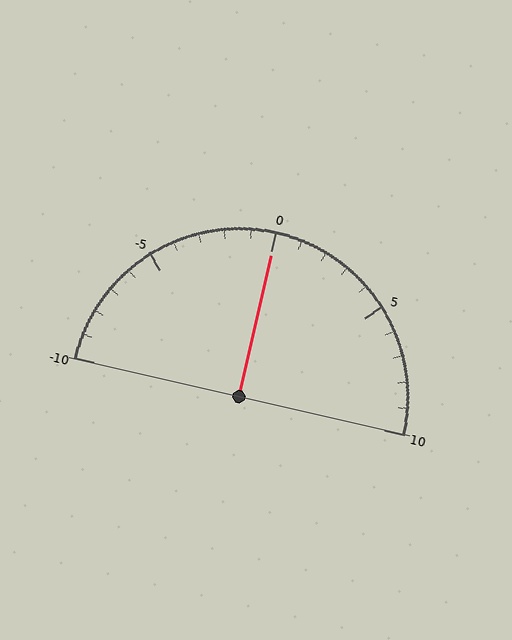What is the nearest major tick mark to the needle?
The nearest major tick mark is 0.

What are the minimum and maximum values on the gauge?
The gauge ranges from -10 to 10.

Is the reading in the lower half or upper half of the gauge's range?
The reading is in the upper half of the range (-10 to 10).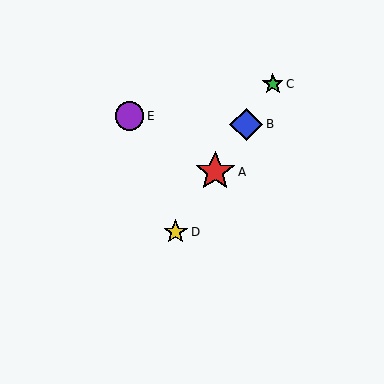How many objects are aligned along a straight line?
4 objects (A, B, C, D) are aligned along a straight line.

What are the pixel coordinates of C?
Object C is at (273, 84).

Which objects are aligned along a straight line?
Objects A, B, C, D are aligned along a straight line.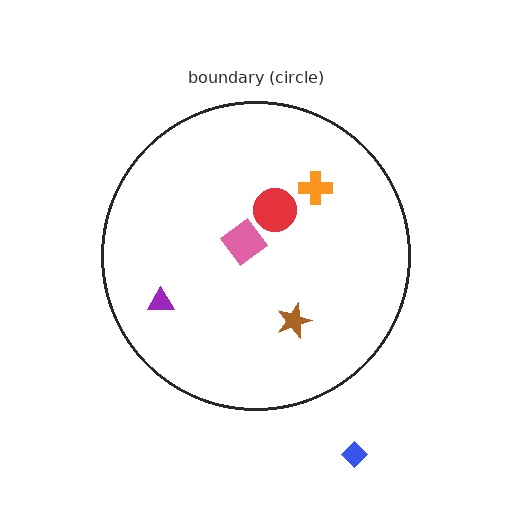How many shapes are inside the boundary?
5 inside, 1 outside.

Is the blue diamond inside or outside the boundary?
Outside.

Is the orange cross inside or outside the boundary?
Inside.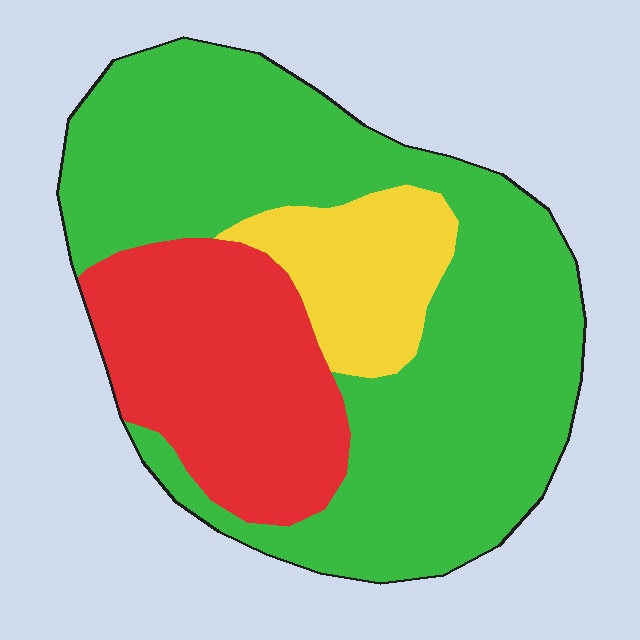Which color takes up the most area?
Green, at roughly 60%.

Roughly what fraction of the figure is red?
Red covers roughly 25% of the figure.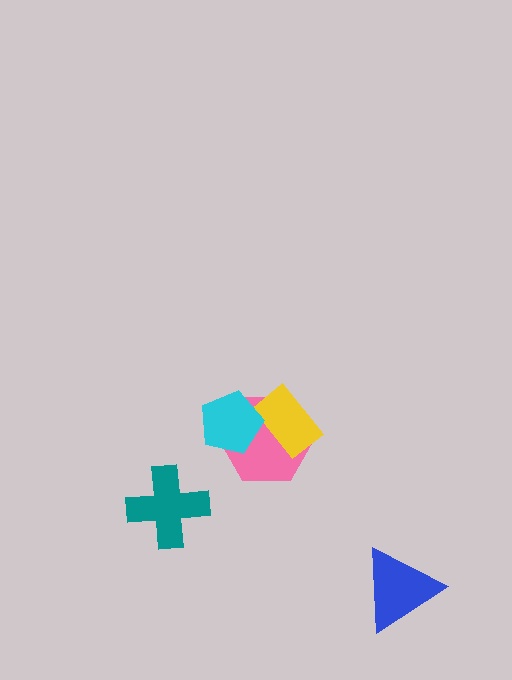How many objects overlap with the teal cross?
0 objects overlap with the teal cross.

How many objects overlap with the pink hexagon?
2 objects overlap with the pink hexagon.